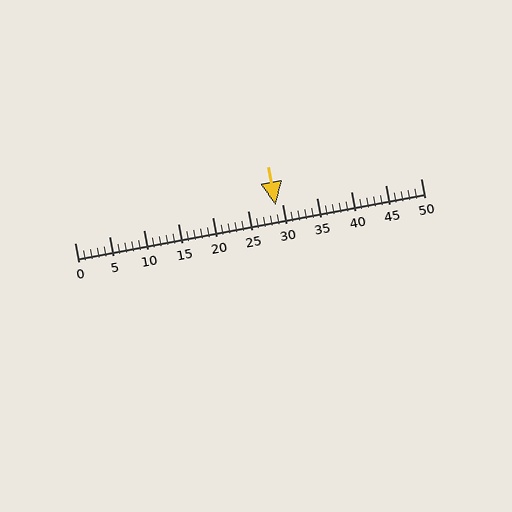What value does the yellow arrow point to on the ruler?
The yellow arrow points to approximately 29.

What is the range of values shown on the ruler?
The ruler shows values from 0 to 50.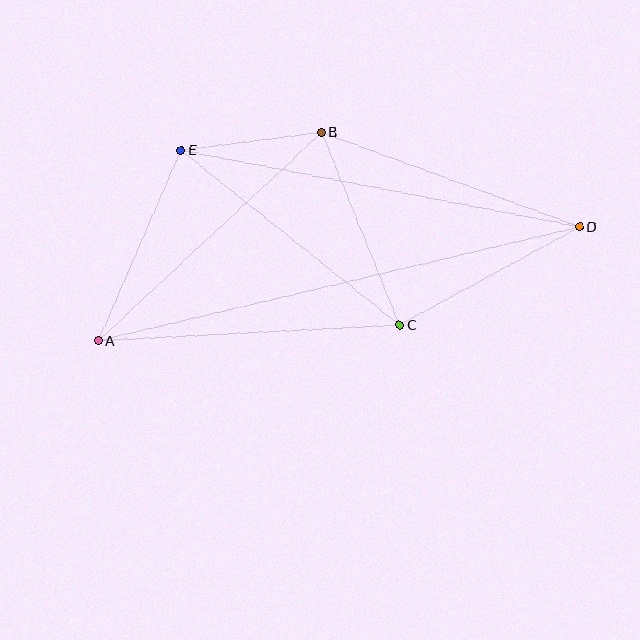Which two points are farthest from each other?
Points A and D are farthest from each other.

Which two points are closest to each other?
Points B and E are closest to each other.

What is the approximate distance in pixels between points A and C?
The distance between A and C is approximately 302 pixels.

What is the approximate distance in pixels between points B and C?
The distance between B and C is approximately 208 pixels.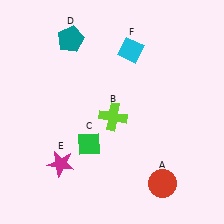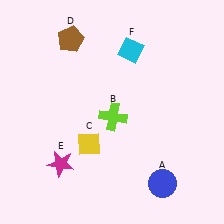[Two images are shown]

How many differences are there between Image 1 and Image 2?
There are 3 differences between the two images.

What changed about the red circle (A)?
In Image 1, A is red. In Image 2, it changed to blue.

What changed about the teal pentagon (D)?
In Image 1, D is teal. In Image 2, it changed to brown.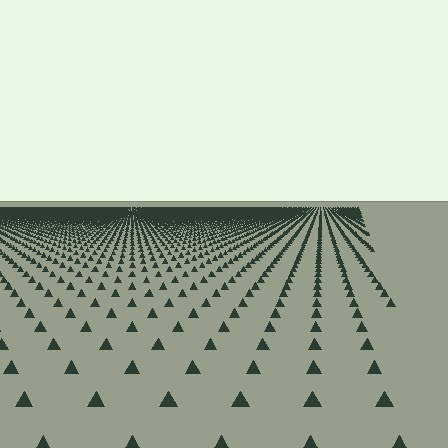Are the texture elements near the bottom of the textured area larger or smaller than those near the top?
Larger. Near the bottom, elements are closer to the viewer and appear at a bigger on-screen size.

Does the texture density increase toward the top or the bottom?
Density increases toward the top.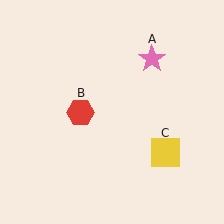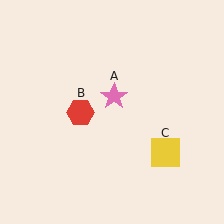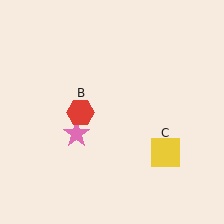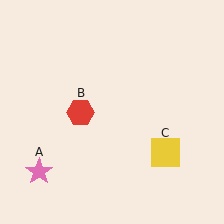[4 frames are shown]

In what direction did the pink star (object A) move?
The pink star (object A) moved down and to the left.